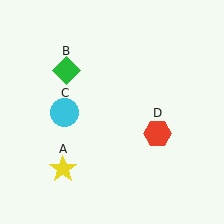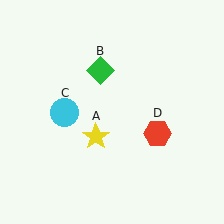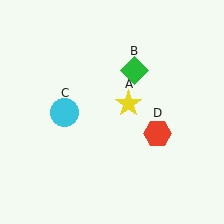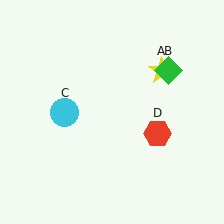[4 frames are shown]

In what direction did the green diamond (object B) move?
The green diamond (object B) moved right.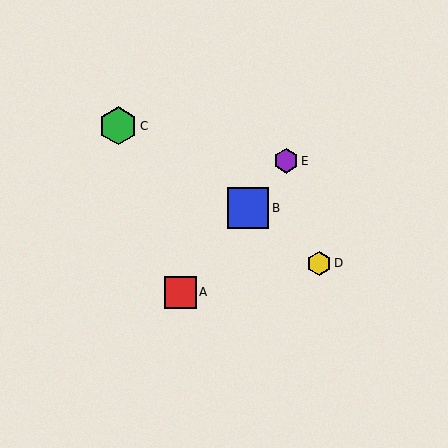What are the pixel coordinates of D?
Object D is at (319, 263).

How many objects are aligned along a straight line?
3 objects (A, B, E) are aligned along a straight line.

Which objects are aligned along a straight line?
Objects A, B, E are aligned along a straight line.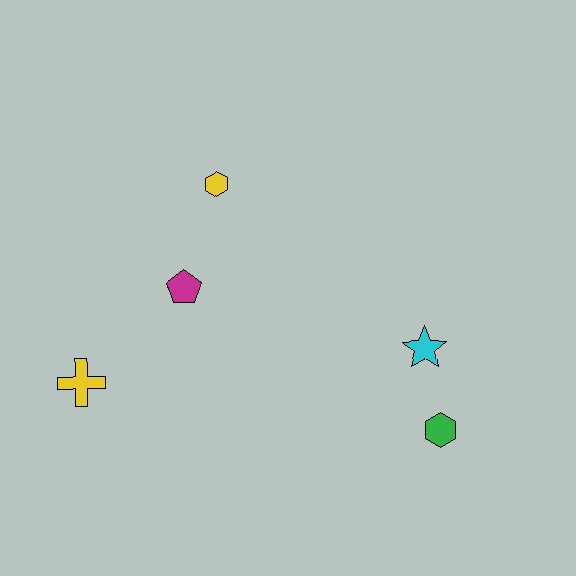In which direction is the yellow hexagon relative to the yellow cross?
The yellow hexagon is above the yellow cross.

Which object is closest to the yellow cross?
The magenta pentagon is closest to the yellow cross.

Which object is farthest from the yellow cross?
The green hexagon is farthest from the yellow cross.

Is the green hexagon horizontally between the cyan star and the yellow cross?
No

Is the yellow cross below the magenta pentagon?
Yes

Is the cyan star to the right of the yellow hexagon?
Yes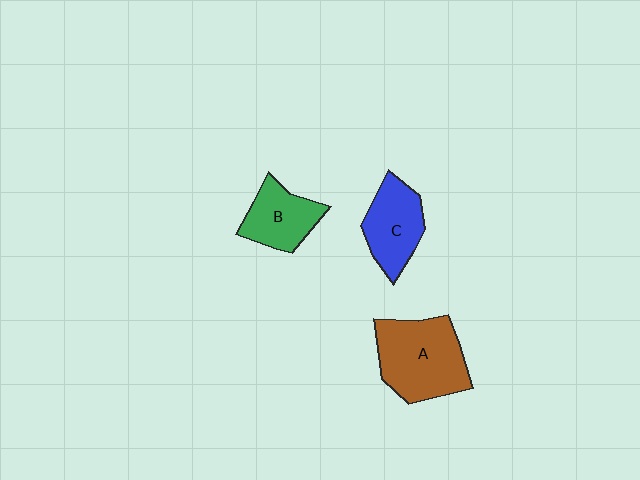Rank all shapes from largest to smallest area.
From largest to smallest: A (brown), C (blue), B (green).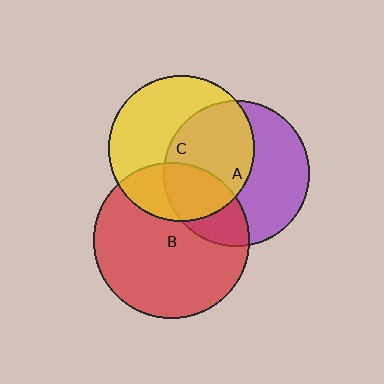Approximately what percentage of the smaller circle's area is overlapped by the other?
Approximately 30%.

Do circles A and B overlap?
Yes.